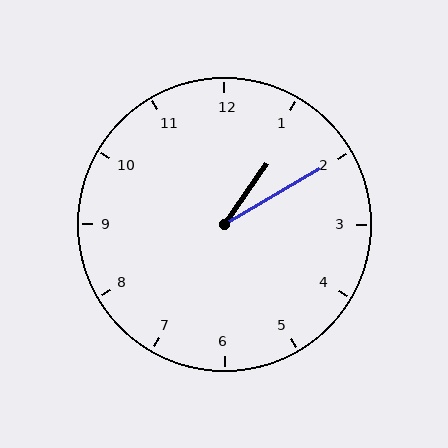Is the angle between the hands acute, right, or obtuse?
It is acute.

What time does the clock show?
1:10.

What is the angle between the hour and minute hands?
Approximately 25 degrees.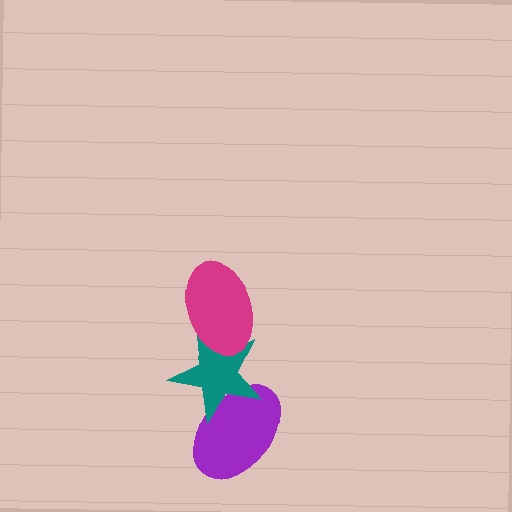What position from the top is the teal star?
The teal star is 2nd from the top.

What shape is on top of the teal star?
The magenta ellipse is on top of the teal star.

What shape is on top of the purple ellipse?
The teal star is on top of the purple ellipse.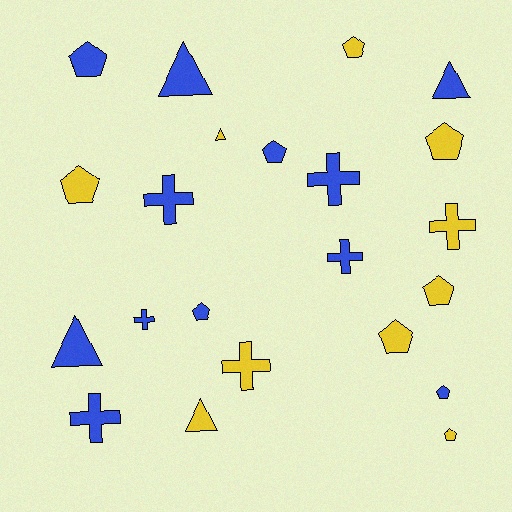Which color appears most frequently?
Blue, with 12 objects.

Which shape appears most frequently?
Pentagon, with 10 objects.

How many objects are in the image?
There are 22 objects.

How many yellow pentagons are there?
There are 6 yellow pentagons.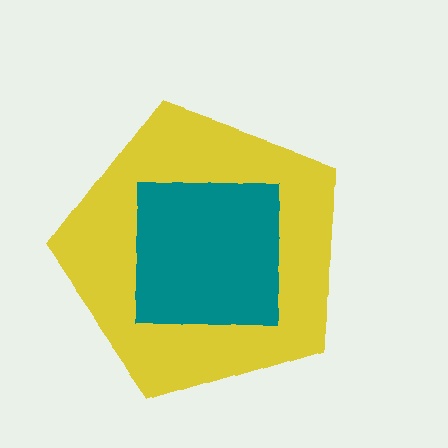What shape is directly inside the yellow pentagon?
The teal square.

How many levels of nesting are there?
2.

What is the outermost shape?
The yellow pentagon.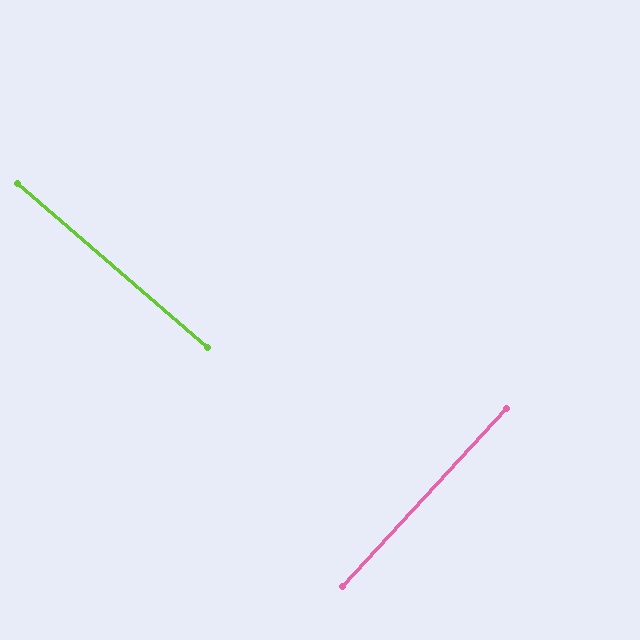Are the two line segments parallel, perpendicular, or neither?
Perpendicular — they meet at approximately 88°.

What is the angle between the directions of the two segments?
Approximately 88 degrees.